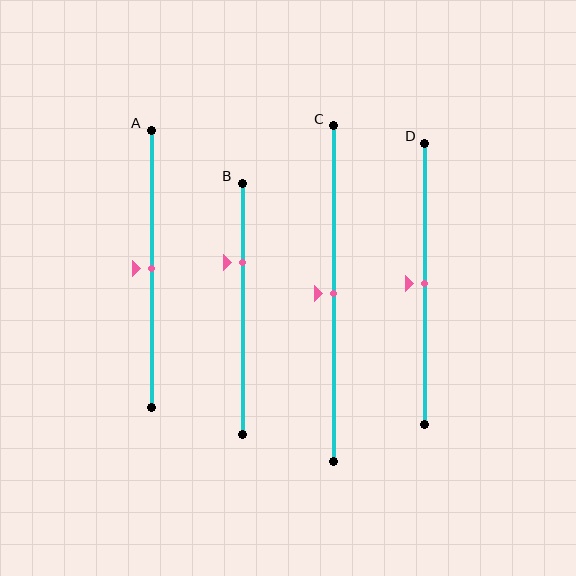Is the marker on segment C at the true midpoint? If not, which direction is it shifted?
Yes, the marker on segment C is at the true midpoint.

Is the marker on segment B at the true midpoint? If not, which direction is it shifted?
No, the marker on segment B is shifted upward by about 18% of the segment length.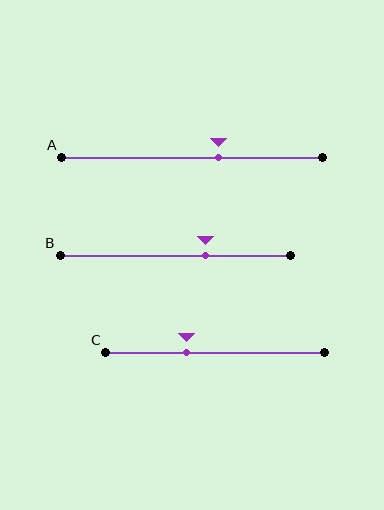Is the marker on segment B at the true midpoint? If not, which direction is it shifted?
No, the marker on segment B is shifted to the right by about 13% of the segment length.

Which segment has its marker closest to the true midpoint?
Segment A has its marker closest to the true midpoint.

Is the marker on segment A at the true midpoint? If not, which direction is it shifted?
No, the marker on segment A is shifted to the right by about 10% of the segment length.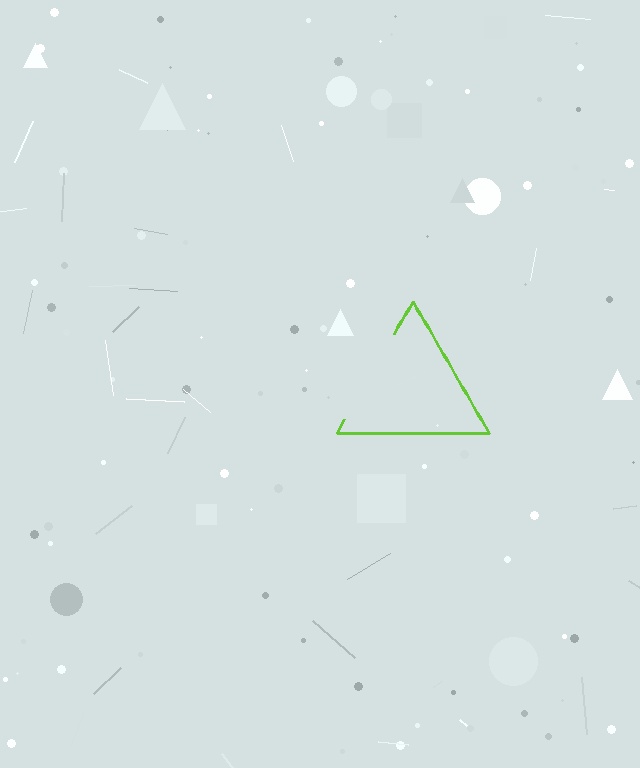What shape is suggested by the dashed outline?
The dashed outline suggests a triangle.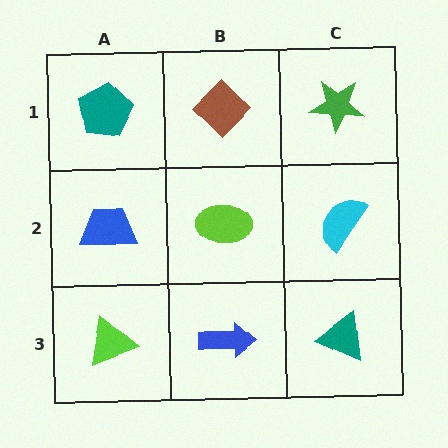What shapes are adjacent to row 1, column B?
A lime ellipse (row 2, column B), a teal pentagon (row 1, column A), a green star (row 1, column C).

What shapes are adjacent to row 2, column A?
A teal pentagon (row 1, column A), a lime triangle (row 3, column A), a lime ellipse (row 2, column B).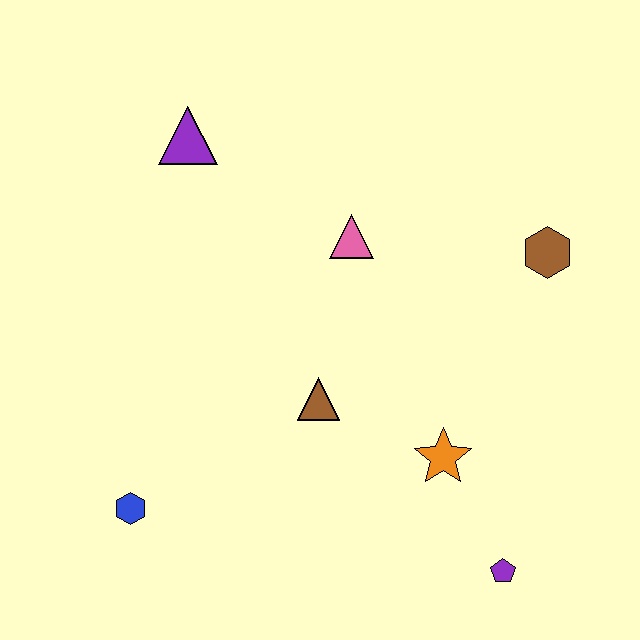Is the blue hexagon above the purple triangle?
No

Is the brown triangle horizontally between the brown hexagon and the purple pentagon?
No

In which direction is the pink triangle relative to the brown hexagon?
The pink triangle is to the left of the brown hexagon.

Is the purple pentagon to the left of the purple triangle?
No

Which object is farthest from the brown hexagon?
The blue hexagon is farthest from the brown hexagon.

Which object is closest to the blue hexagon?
The brown triangle is closest to the blue hexagon.